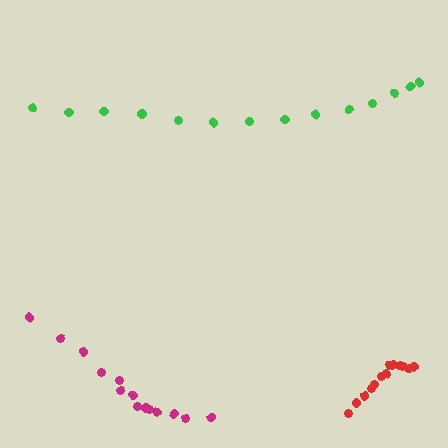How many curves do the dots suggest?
There are 3 distinct paths.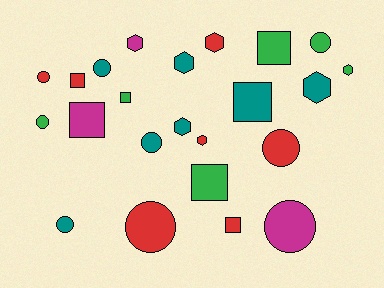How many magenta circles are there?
There is 1 magenta circle.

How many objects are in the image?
There are 23 objects.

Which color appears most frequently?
Red, with 7 objects.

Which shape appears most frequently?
Circle, with 9 objects.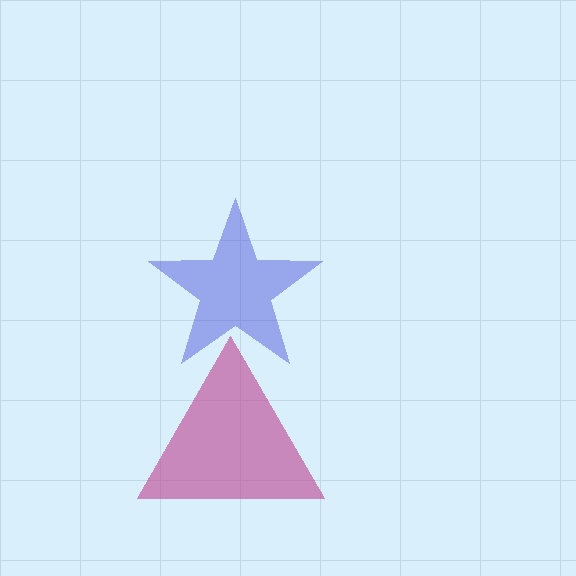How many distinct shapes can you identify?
There are 2 distinct shapes: a magenta triangle, a blue star.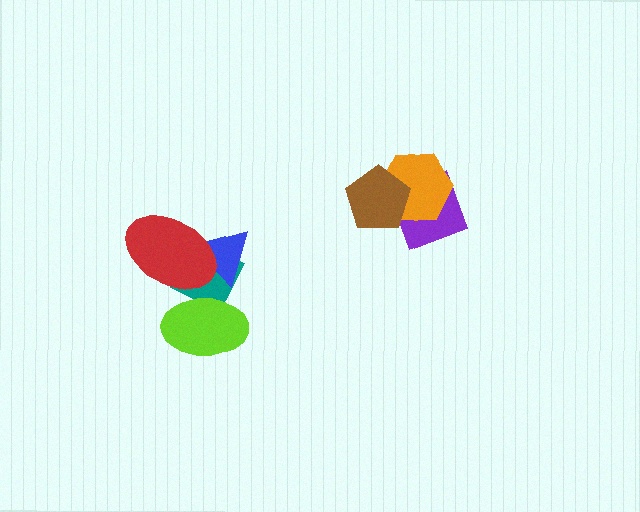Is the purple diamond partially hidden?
Yes, it is partially covered by another shape.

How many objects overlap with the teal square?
3 objects overlap with the teal square.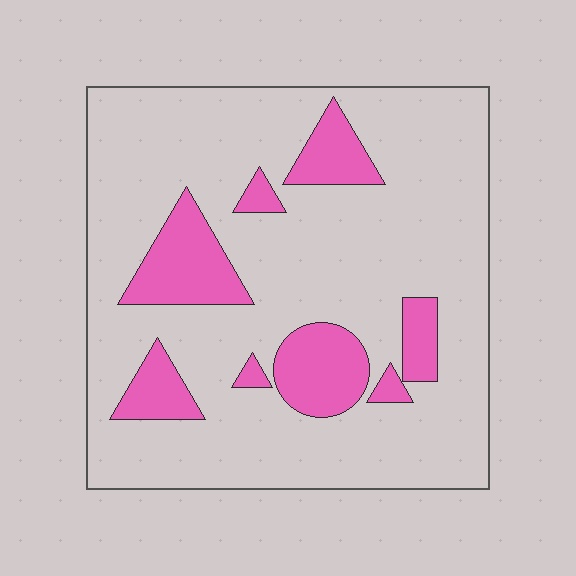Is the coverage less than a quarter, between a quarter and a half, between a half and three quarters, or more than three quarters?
Less than a quarter.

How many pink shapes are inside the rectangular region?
8.